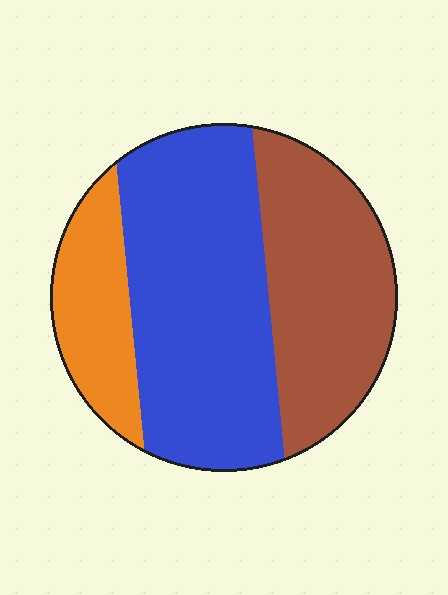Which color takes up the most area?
Blue, at roughly 50%.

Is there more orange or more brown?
Brown.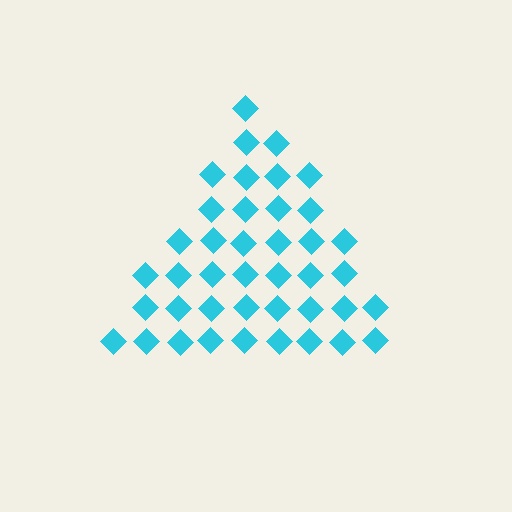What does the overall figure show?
The overall figure shows a triangle.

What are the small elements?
The small elements are diamonds.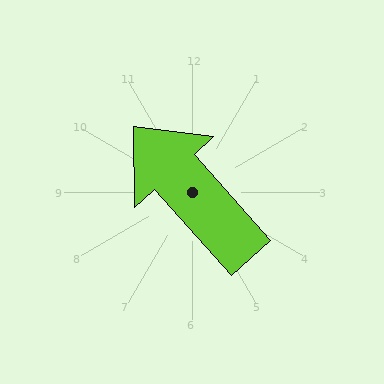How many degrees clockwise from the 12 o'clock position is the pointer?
Approximately 318 degrees.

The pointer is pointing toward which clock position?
Roughly 11 o'clock.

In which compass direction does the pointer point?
Northwest.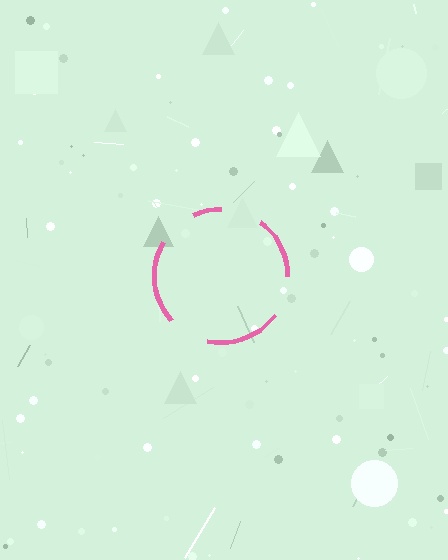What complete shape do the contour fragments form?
The contour fragments form a circle.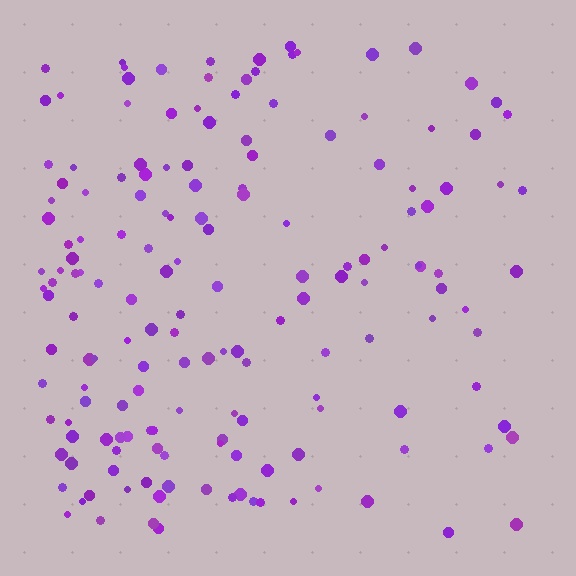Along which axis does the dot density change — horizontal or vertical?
Horizontal.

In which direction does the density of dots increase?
From right to left, with the left side densest.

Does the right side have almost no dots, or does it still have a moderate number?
Still a moderate number, just noticeably fewer than the left.